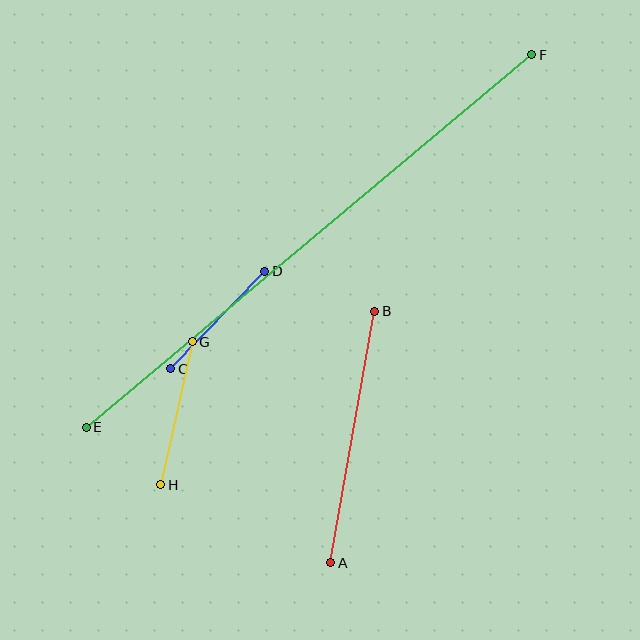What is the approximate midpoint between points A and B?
The midpoint is at approximately (353, 437) pixels.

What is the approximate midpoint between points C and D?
The midpoint is at approximately (218, 320) pixels.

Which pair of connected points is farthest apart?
Points E and F are farthest apart.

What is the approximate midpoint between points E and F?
The midpoint is at approximately (309, 241) pixels.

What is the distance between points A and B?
The distance is approximately 255 pixels.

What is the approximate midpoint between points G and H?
The midpoint is at approximately (177, 413) pixels.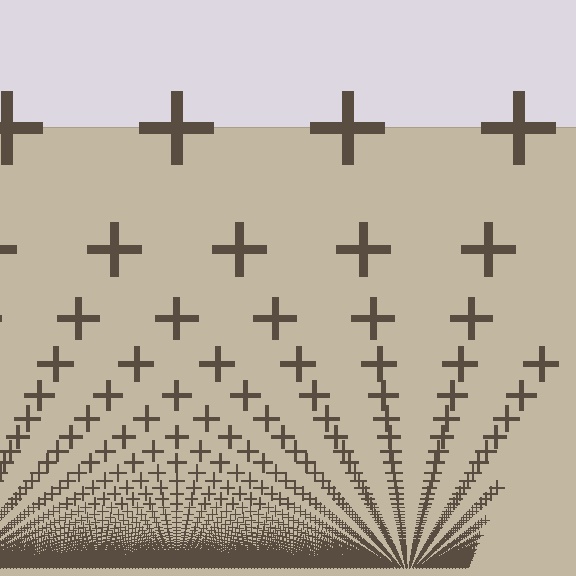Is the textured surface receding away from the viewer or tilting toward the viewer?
The surface appears to tilt toward the viewer. Texture elements get larger and sparser toward the top.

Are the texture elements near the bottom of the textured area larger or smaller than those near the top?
Smaller. The gradient is inverted — elements near the bottom are smaller and denser.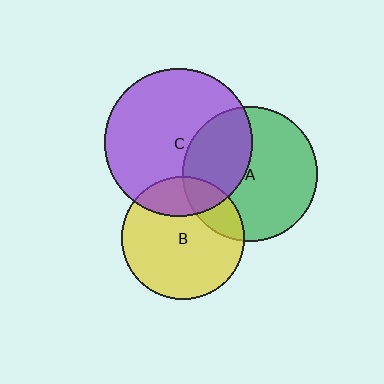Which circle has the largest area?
Circle C (purple).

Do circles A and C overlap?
Yes.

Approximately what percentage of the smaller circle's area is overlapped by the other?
Approximately 35%.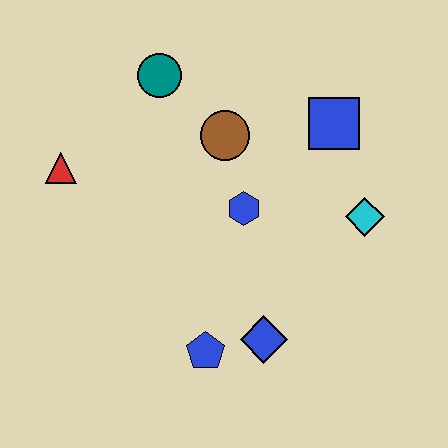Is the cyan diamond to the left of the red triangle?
No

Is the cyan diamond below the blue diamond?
No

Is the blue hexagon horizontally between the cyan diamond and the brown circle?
Yes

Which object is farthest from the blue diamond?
The teal circle is farthest from the blue diamond.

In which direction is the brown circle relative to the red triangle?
The brown circle is to the right of the red triangle.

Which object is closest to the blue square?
The cyan diamond is closest to the blue square.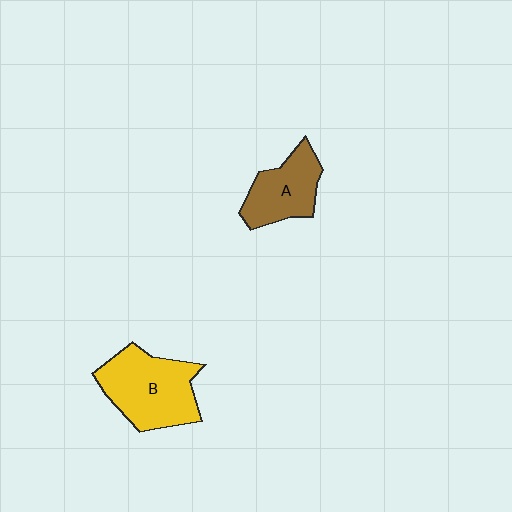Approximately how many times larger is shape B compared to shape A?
Approximately 1.5 times.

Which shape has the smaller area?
Shape A (brown).